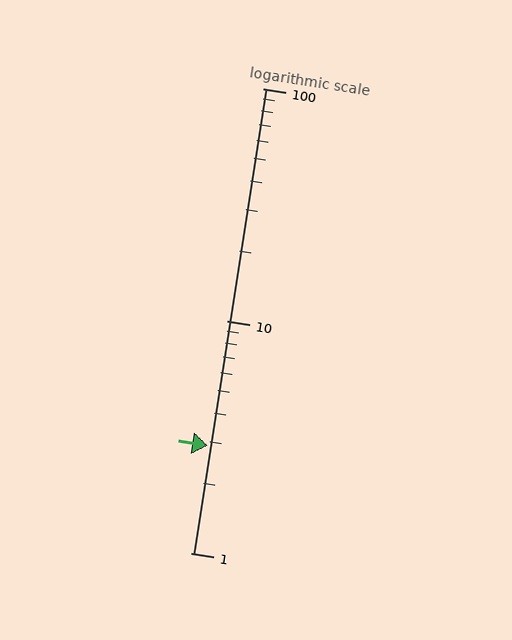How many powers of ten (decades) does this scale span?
The scale spans 2 decades, from 1 to 100.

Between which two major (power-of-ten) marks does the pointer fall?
The pointer is between 1 and 10.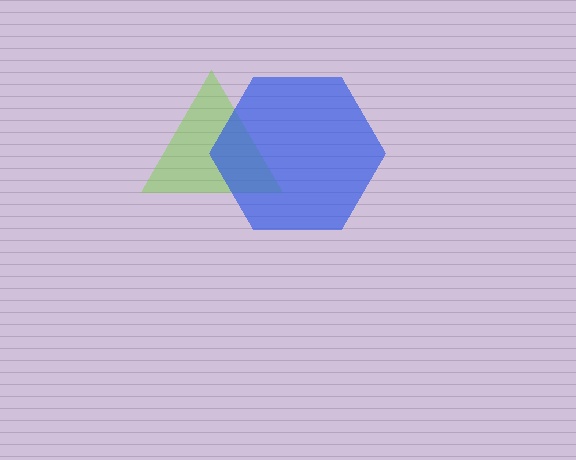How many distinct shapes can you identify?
There are 2 distinct shapes: a lime triangle, a blue hexagon.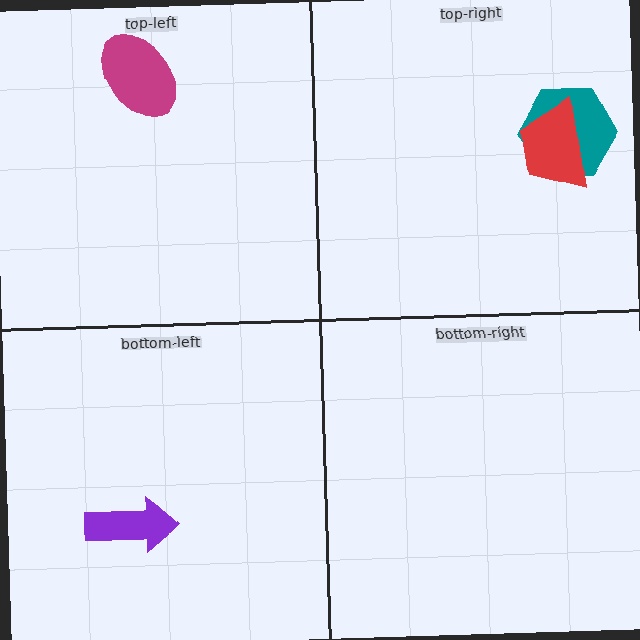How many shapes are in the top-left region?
1.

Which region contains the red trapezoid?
The top-right region.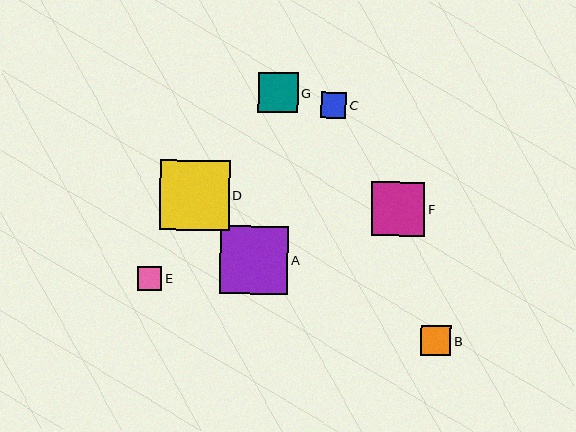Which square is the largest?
Square D is the largest with a size of approximately 69 pixels.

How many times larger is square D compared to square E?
Square D is approximately 2.9 times the size of square E.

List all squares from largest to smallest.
From largest to smallest: D, A, F, G, B, C, E.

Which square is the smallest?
Square E is the smallest with a size of approximately 24 pixels.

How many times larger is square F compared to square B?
Square F is approximately 1.8 times the size of square B.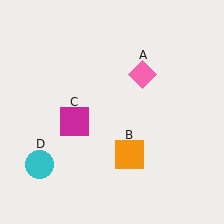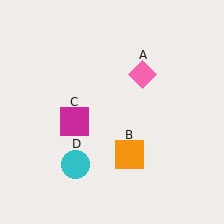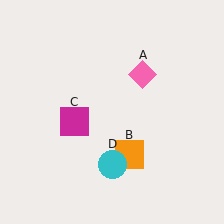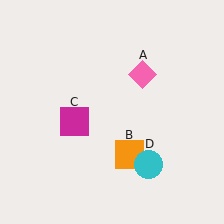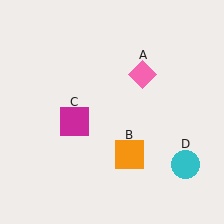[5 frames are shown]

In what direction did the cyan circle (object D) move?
The cyan circle (object D) moved right.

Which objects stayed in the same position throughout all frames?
Pink diamond (object A) and orange square (object B) and magenta square (object C) remained stationary.